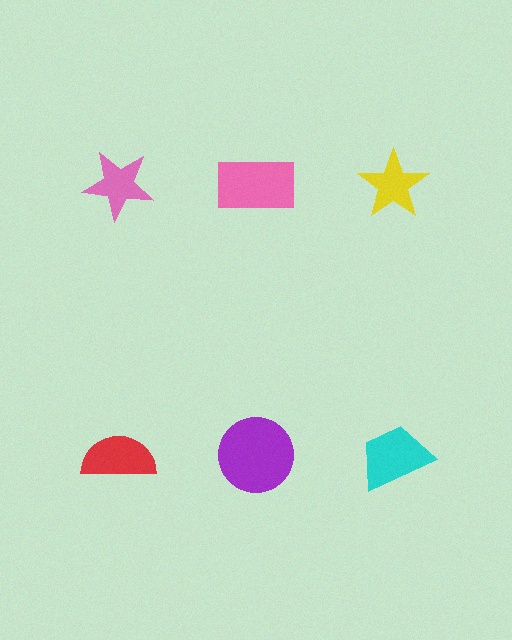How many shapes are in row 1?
3 shapes.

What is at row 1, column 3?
A yellow star.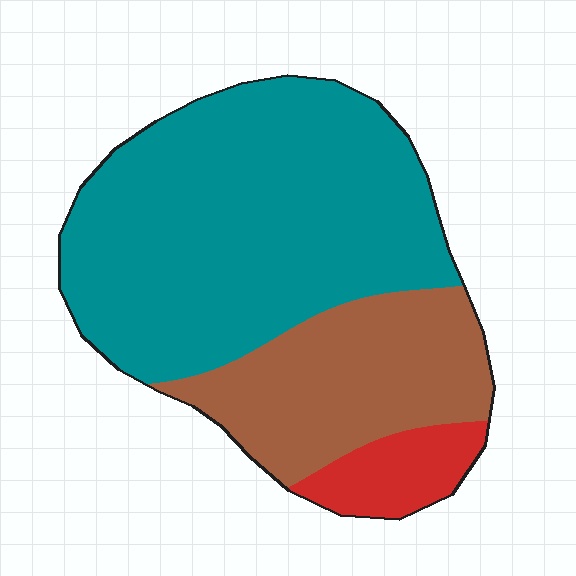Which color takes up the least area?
Red, at roughly 10%.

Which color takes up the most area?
Teal, at roughly 65%.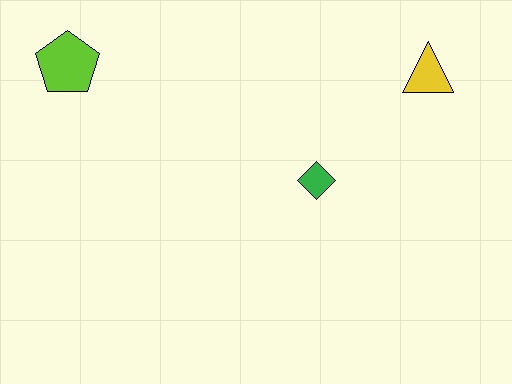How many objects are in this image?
There are 3 objects.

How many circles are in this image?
There are no circles.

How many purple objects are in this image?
There are no purple objects.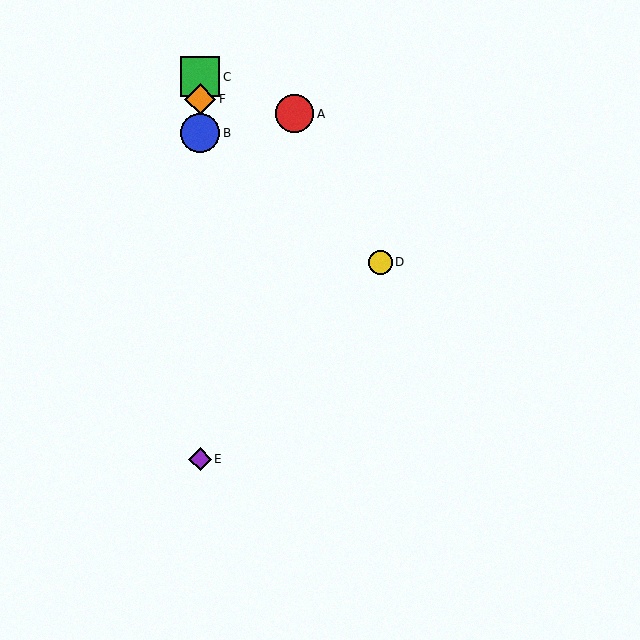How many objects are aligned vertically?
4 objects (B, C, E, F) are aligned vertically.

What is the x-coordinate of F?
Object F is at x≈200.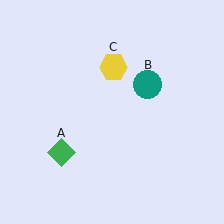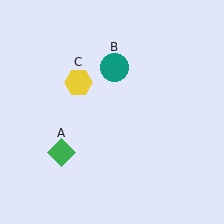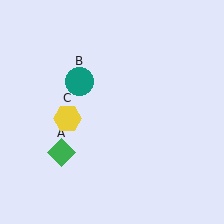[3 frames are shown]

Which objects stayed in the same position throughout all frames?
Green diamond (object A) remained stationary.